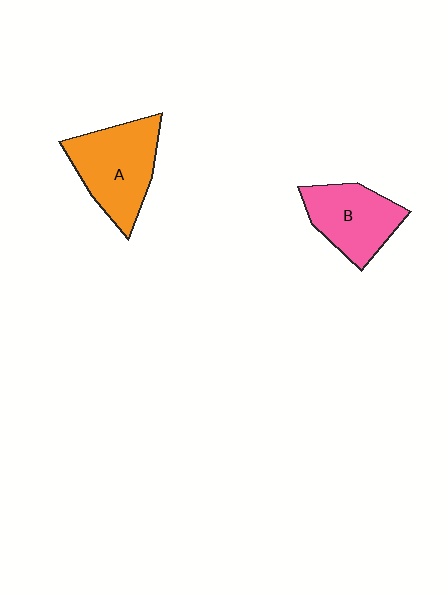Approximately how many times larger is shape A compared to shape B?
Approximately 1.2 times.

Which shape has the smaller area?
Shape B (pink).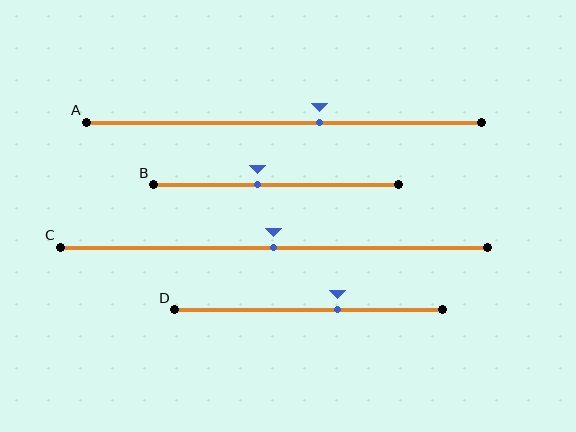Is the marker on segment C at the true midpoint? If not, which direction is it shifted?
Yes, the marker on segment C is at the true midpoint.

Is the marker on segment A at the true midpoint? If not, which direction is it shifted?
No, the marker on segment A is shifted to the right by about 9% of the segment length.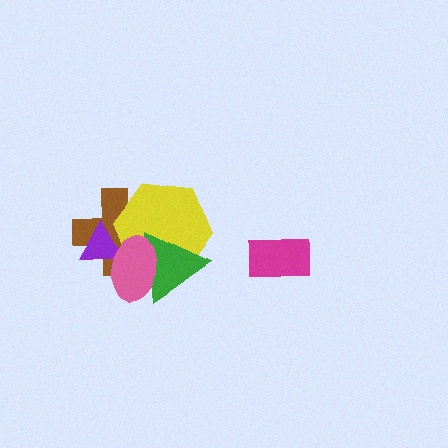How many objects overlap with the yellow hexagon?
4 objects overlap with the yellow hexagon.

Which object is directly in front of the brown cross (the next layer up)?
The purple triangle is directly in front of the brown cross.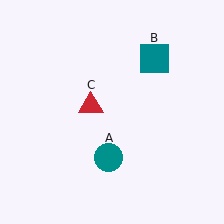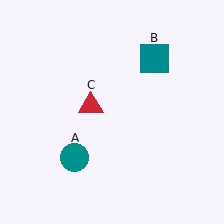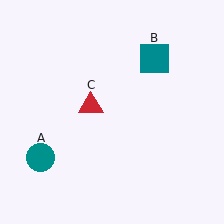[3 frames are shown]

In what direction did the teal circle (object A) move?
The teal circle (object A) moved left.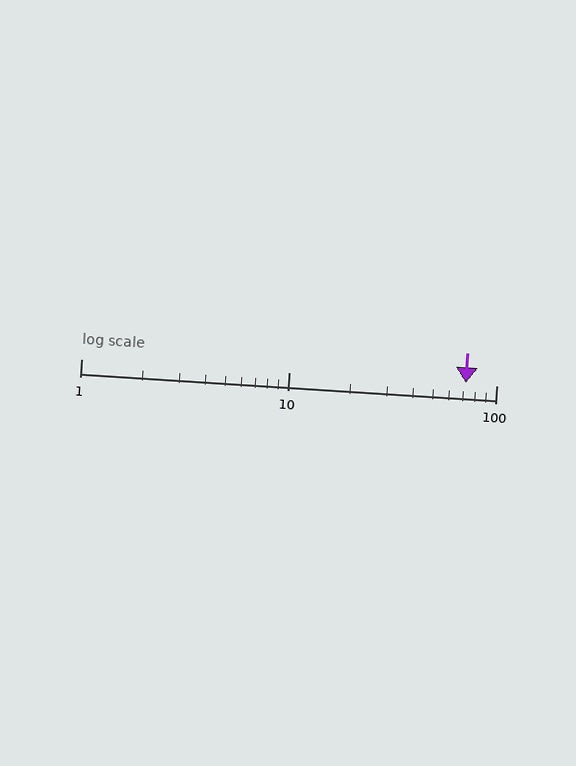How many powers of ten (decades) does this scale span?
The scale spans 2 decades, from 1 to 100.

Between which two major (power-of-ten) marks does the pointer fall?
The pointer is between 10 and 100.